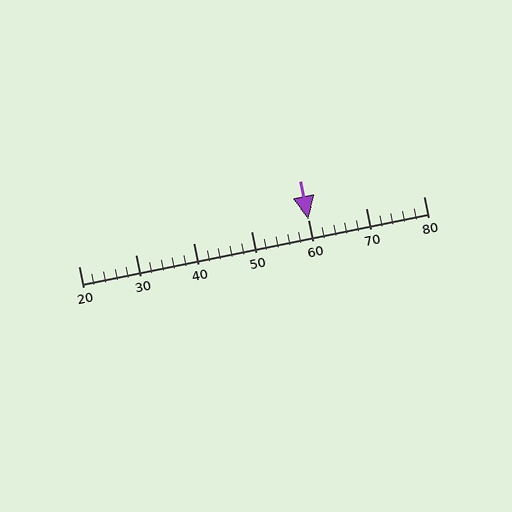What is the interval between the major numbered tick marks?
The major tick marks are spaced 10 units apart.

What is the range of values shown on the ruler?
The ruler shows values from 20 to 80.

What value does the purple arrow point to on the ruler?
The purple arrow points to approximately 60.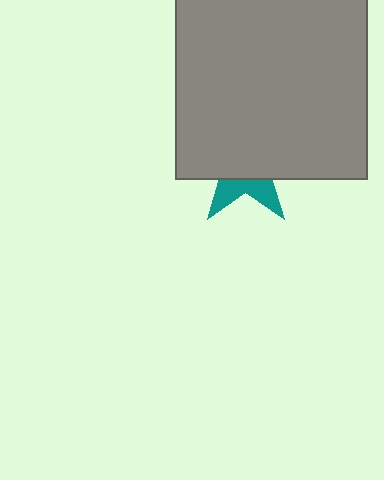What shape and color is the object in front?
The object in front is a gray square.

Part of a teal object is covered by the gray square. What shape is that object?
It is a star.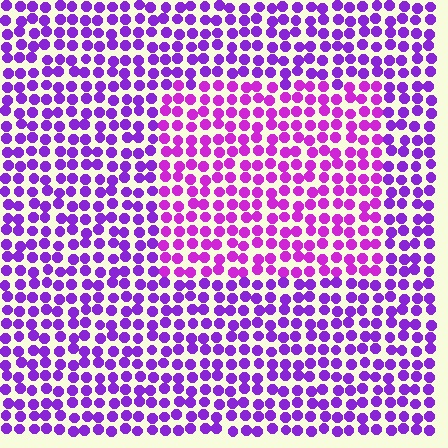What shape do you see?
I see a rectangle.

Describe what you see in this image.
The image is filled with small purple elements in a uniform arrangement. A rectangle-shaped region is visible where the elements are tinted to a slightly different hue, forming a subtle color boundary.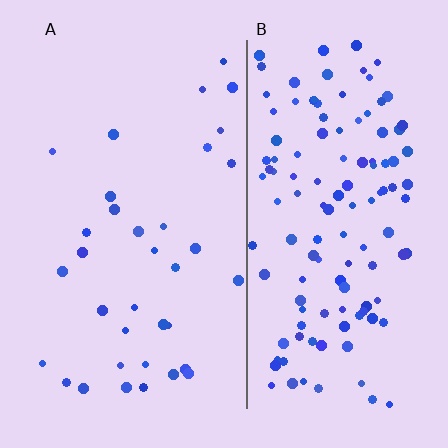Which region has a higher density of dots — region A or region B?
B (the right).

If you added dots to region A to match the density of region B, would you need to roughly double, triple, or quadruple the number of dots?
Approximately quadruple.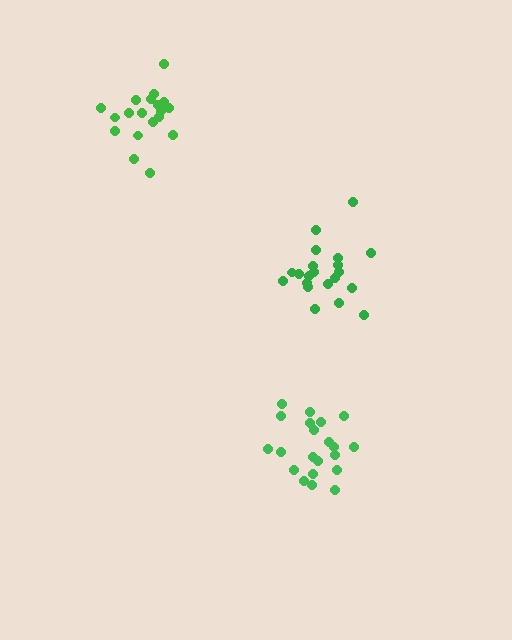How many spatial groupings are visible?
There are 3 spatial groupings.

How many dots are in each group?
Group 1: 21 dots, Group 2: 19 dots, Group 3: 21 dots (61 total).